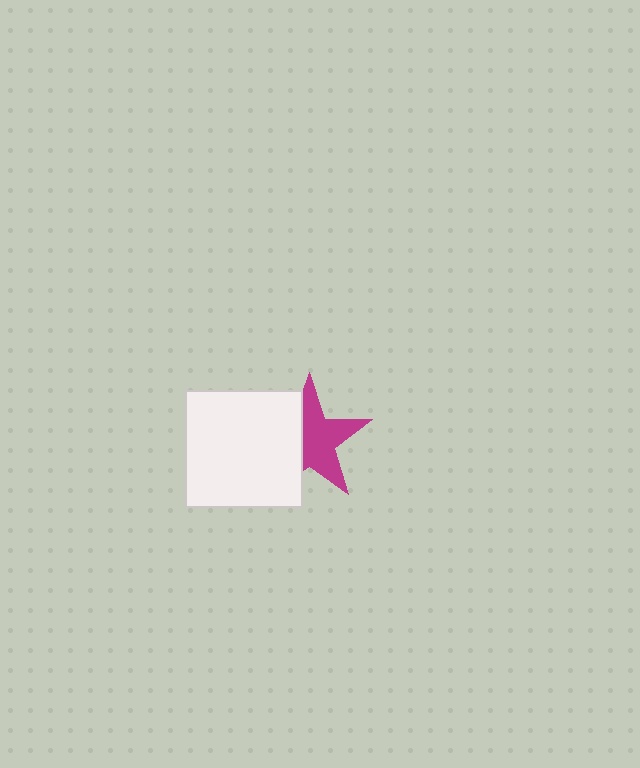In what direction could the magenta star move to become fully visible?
The magenta star could move right. That would shift it out from behind the white square entirely.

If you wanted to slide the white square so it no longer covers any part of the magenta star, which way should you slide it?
Slide it left — that is the most direct way to separate the two shapes.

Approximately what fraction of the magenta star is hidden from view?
Roughly 41% of the magenta star is hidden behind the white square.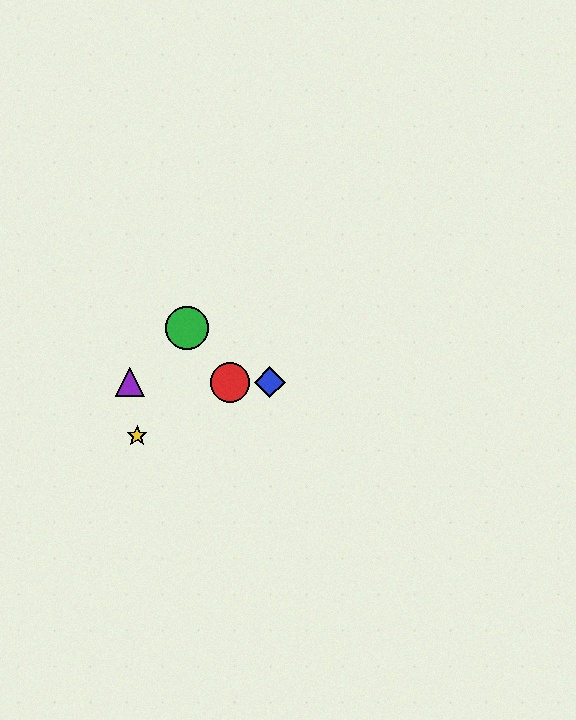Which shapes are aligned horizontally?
The red circle, the blue diamond, the purple triangle are aligned horizontally.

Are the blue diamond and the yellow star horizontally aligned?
No, the blue diamond is at y≈382 and the yellow star is at y≈436.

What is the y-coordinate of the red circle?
The red circle is at y≈382.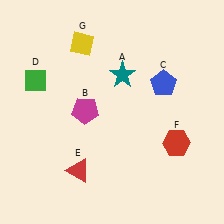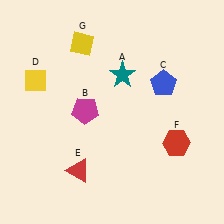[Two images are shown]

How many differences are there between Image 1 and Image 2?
There is 1 difference between the two images.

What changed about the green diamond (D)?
In Image 1, D is green. In Image 2, it changed to yellow.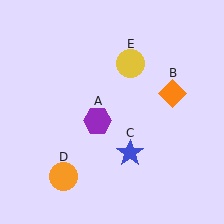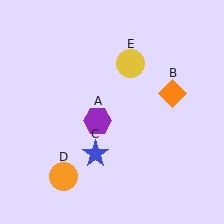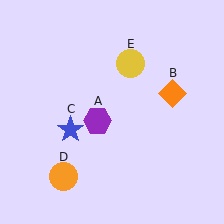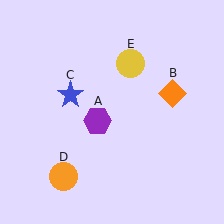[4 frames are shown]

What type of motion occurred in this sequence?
The blue star (object C) rotated clockwise around the center of the scene.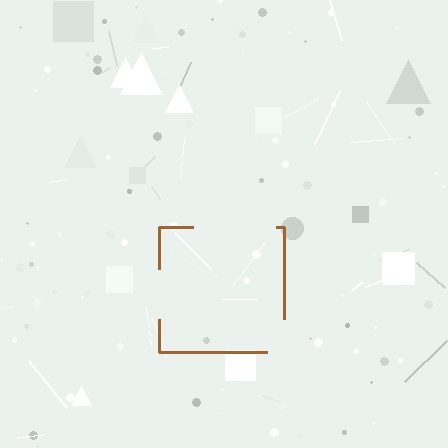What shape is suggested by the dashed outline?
The dashed outline suggests a square.